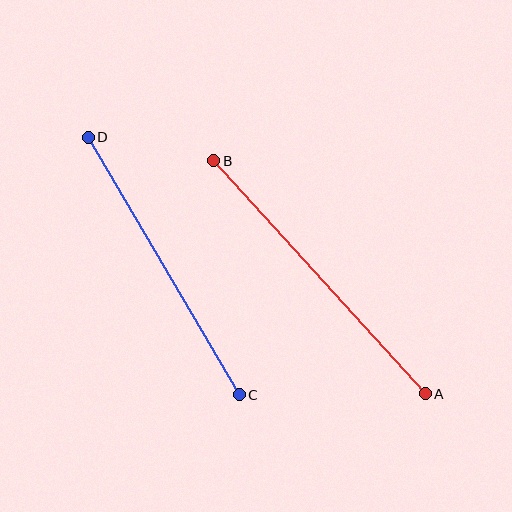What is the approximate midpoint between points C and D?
The midpoint is at approximately (164, 266) pixels.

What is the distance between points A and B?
The distance is approximately 315 pixels.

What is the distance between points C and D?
The distance is approximately 298 pixels.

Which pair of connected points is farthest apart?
Points A and B are farthest apart.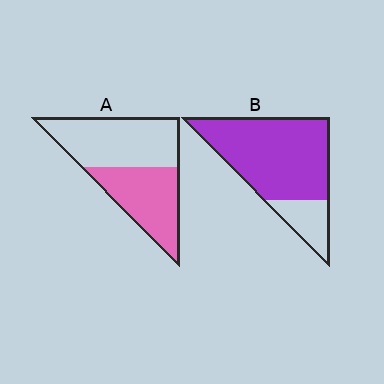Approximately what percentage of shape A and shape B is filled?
A is approximately 45% and B is approximately 80%.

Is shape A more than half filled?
No.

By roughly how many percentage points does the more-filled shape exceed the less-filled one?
By roughly 35 percentage points (B over A).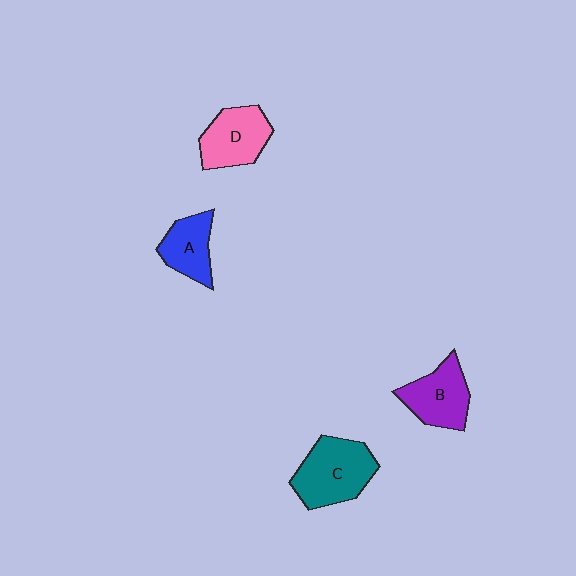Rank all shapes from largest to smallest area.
From largest to smallest: C (teal), D (pink), B (purple), A (blue).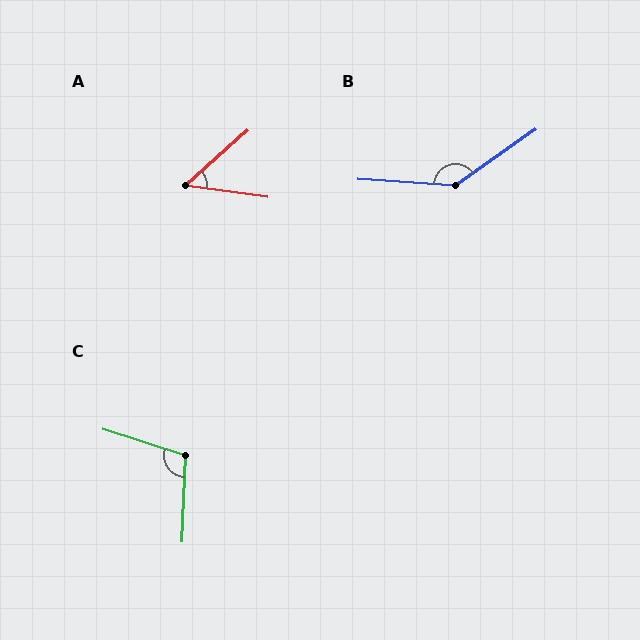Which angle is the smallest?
A, at approximately 50 degrees.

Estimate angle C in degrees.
Approximately 105 degrees.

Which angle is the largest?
B, at approximately 141 degrees.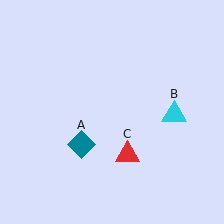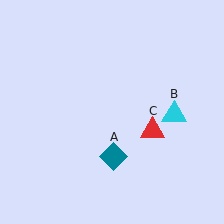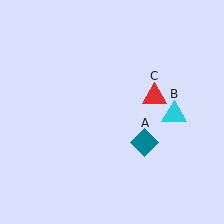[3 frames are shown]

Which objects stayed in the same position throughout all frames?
Cyan triangle (object B) remained stationary.